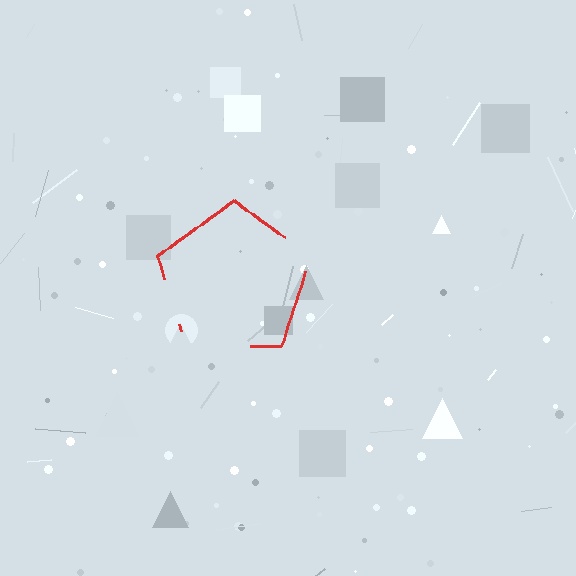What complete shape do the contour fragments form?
The contour fragments form a pentagon.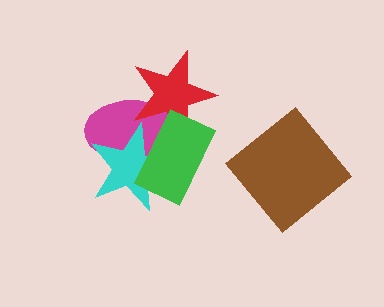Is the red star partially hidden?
Yes, it is partially covered by another shape.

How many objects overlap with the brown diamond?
0 objects overlap with the brown diamond.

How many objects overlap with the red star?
2 objects overlap with the red star.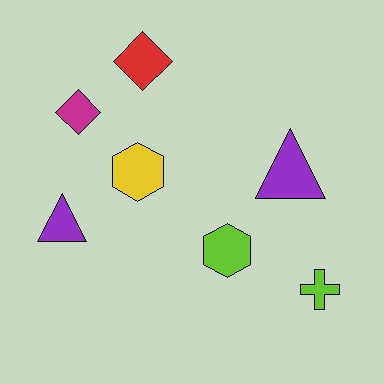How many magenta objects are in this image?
There is 1 magenta object.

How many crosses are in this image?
There is 1 cross.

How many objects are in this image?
There are 7 objects.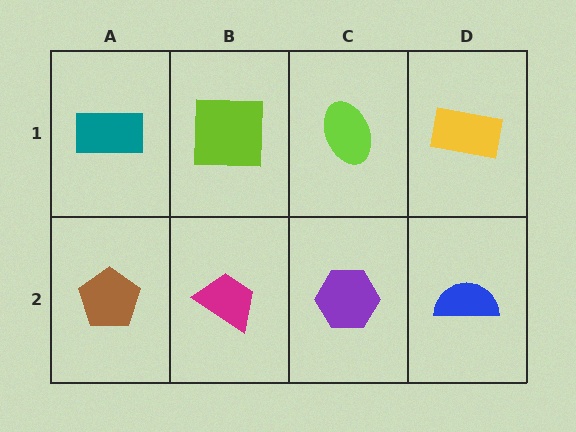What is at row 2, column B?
A magenta trapezoid.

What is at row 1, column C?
A lime ellipse.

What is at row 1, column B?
A lime square.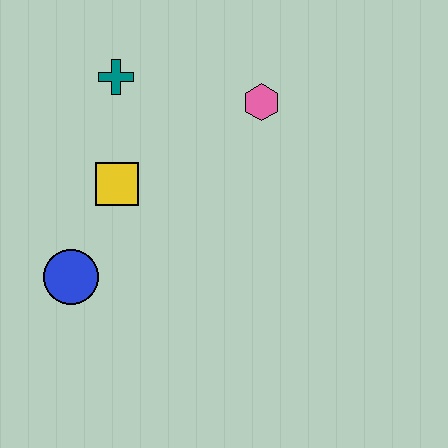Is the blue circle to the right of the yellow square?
No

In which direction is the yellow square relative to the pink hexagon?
The yellow square is to the left of the pink hexagon.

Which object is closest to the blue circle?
The yellow square is closest to the blue circle.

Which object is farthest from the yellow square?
The pink hexagon is farthest from the yellow square.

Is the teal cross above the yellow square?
Yes